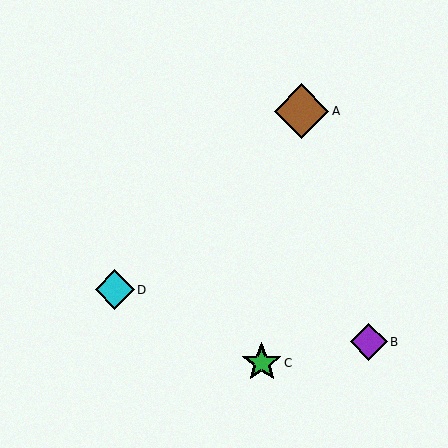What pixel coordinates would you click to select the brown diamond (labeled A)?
Click at (302, 111) to select the brown diamond A.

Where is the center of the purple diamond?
The center of the purple diamond is at (369, 342).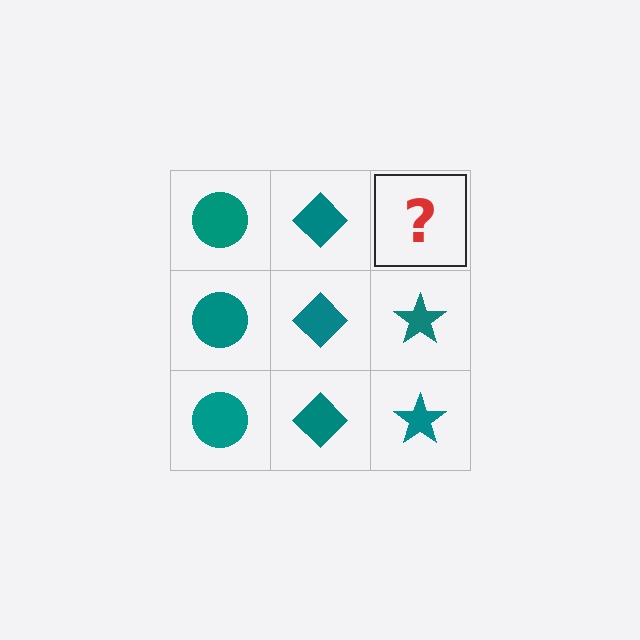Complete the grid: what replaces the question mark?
The question mark should be replaced with a teal star.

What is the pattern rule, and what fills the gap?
The rule is that each column has a consistent shape. The gap should be filled with a teal star.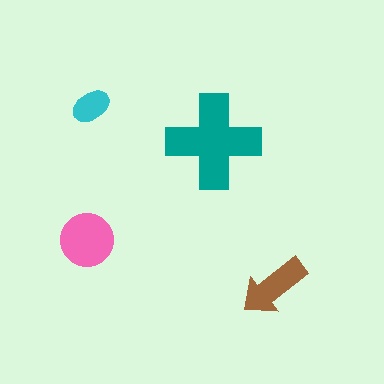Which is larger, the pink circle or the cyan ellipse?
The pink circle.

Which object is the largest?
The teal cross.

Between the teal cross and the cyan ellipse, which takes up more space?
The teal cross.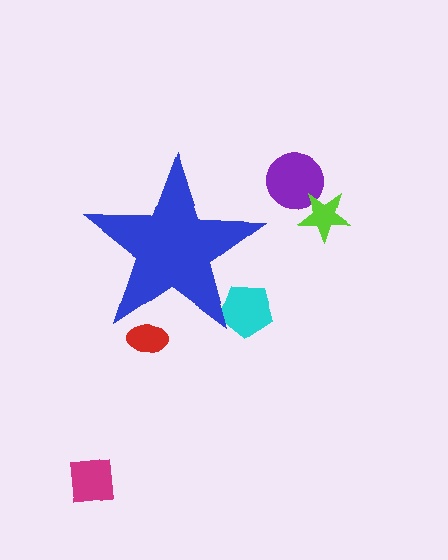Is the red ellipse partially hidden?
Yes, the red ellipse is partially hidden behind the blue star.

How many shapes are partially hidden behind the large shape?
2 shapes are partially hidden.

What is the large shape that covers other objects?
A blue star.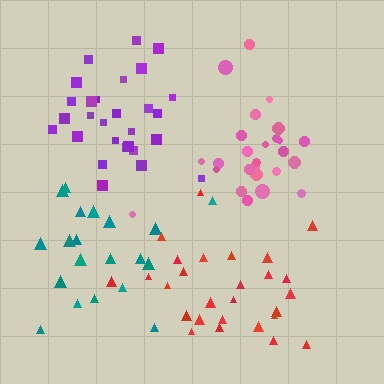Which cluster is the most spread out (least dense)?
Teal.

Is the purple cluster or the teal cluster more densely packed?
Purple.